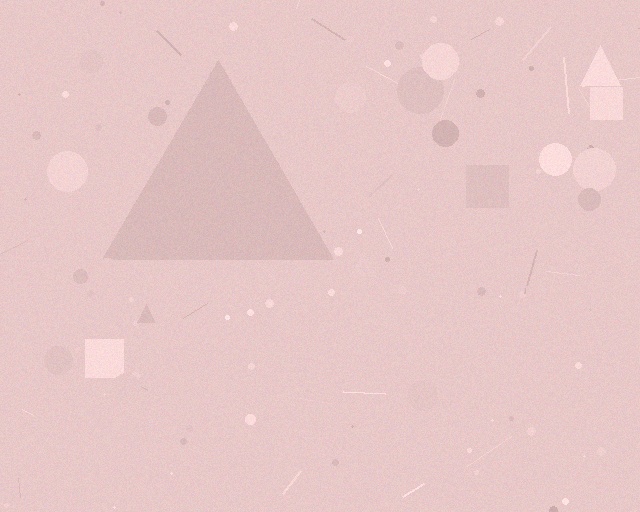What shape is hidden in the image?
A triangle is hidden in the image.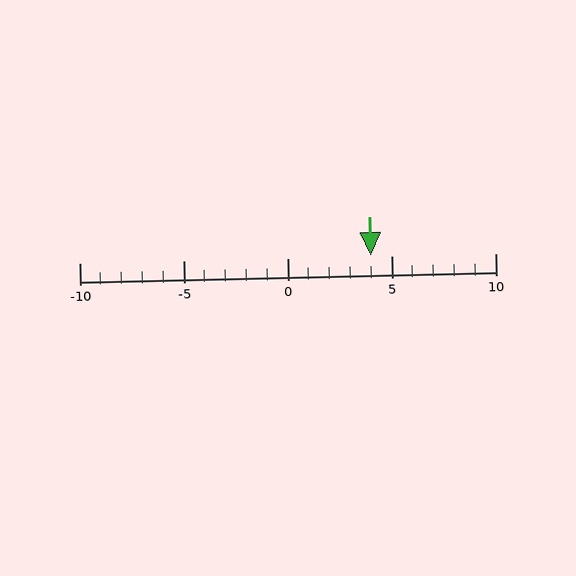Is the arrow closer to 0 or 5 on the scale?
The arrow is closer to 5.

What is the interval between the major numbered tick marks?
The major tick marks are spaced 5 units apart.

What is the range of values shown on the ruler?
The ruler shows values from -10 to 10.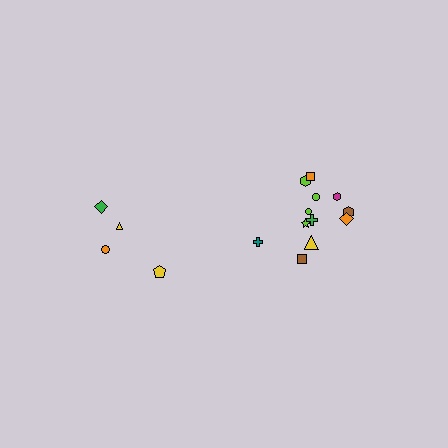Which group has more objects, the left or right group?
The right group.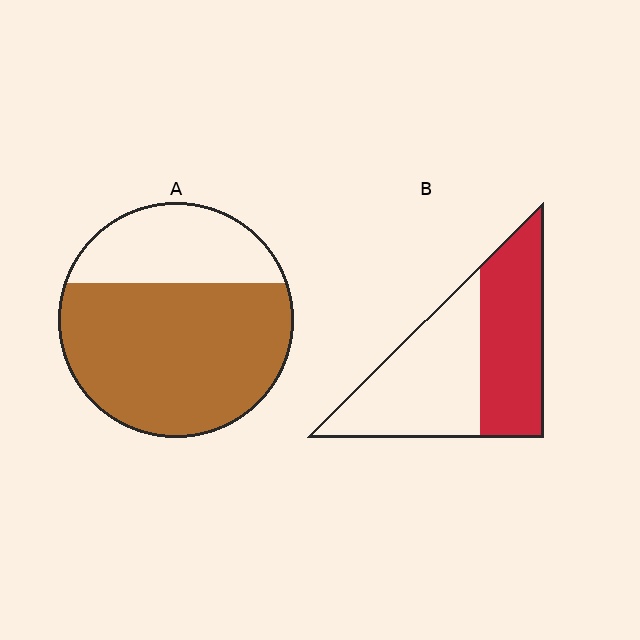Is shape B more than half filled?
Roughly half.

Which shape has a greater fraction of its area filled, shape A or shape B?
Shape A.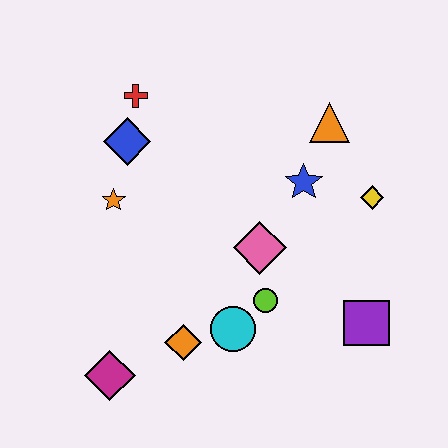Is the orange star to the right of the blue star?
No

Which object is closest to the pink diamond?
The lime circle is closest to the pink diamond.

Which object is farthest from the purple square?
The red cross is farthest from the purple square.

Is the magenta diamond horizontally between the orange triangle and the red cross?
No